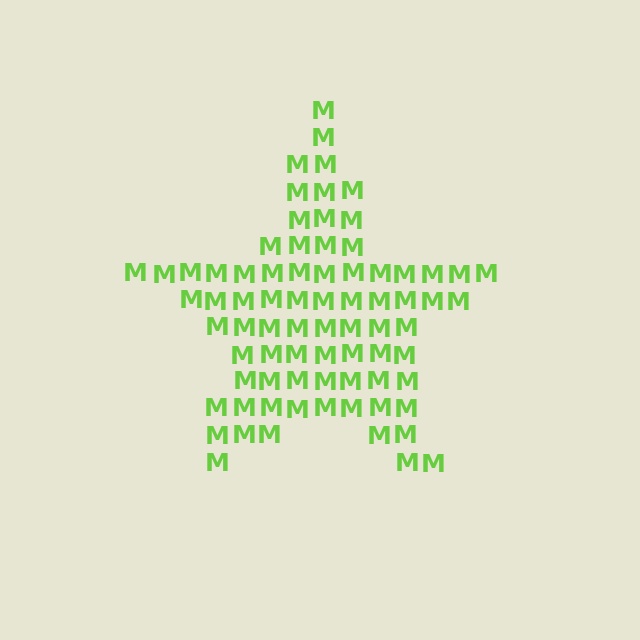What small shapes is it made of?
It is made of small letter M's.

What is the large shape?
The large shape is a star.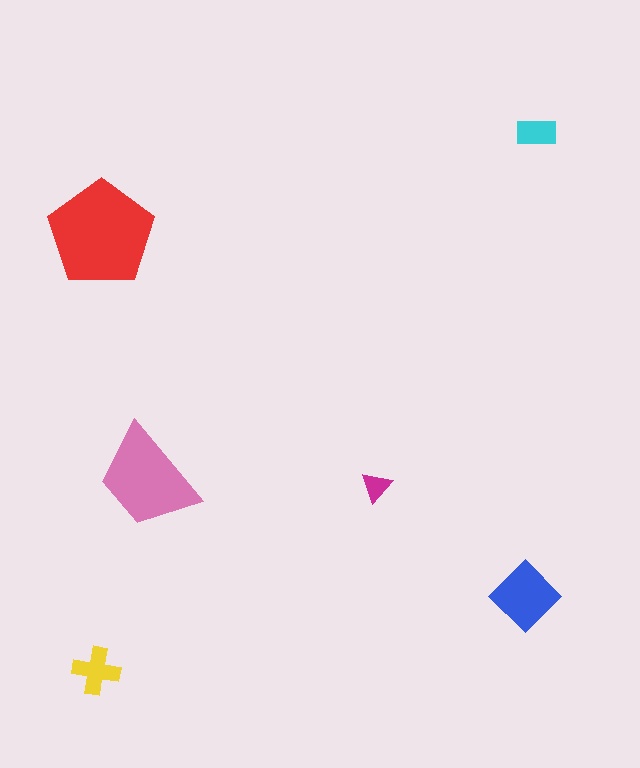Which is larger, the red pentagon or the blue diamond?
The red pentagon.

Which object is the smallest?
The magenta triangle.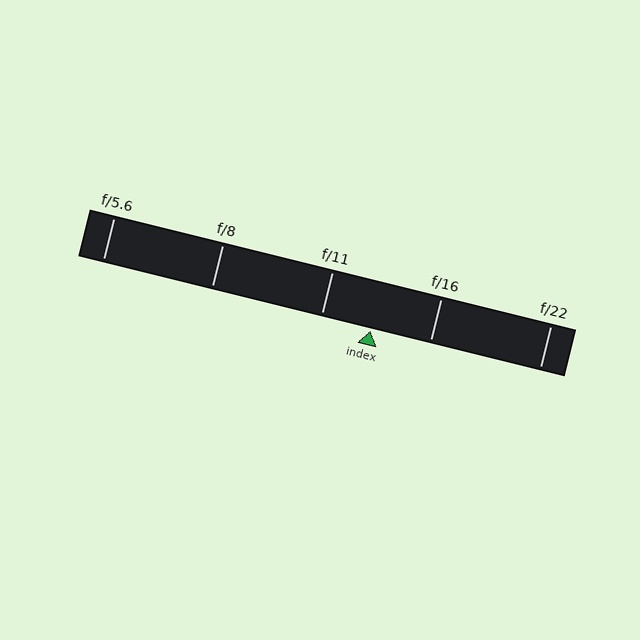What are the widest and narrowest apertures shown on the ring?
The widest aperture shown is f/5.6 and the narrowest is f/22.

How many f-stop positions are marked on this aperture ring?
There are 5 f-stop positions marked.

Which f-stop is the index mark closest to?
The index mark is closest to f/11.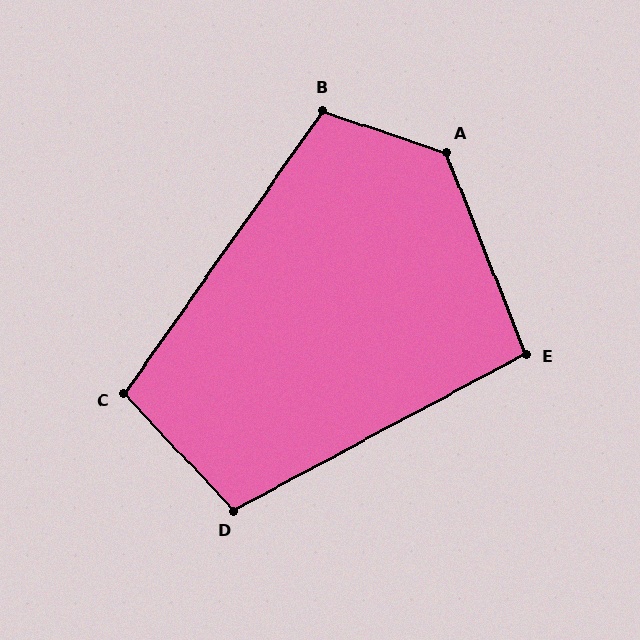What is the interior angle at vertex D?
Approximately 105 degrees (obtuse).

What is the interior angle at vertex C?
Approximately 102 degrees (obtuse).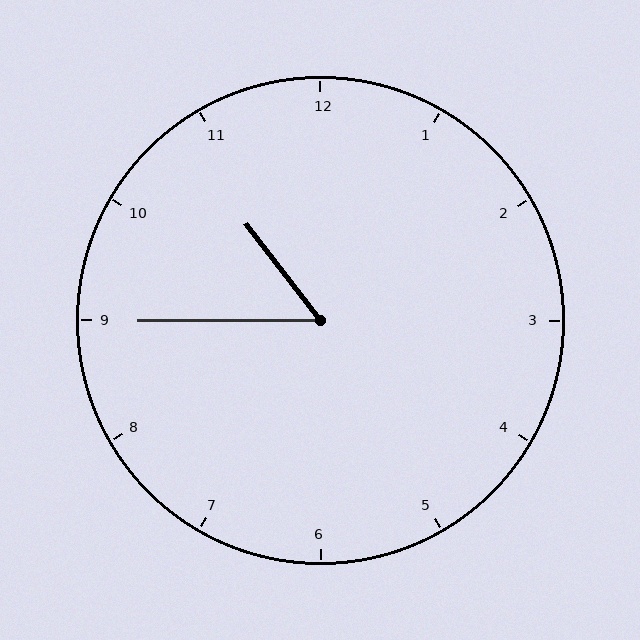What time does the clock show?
10:45.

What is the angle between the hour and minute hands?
Approximately 52 degrees.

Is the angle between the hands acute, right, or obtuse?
It is acute.